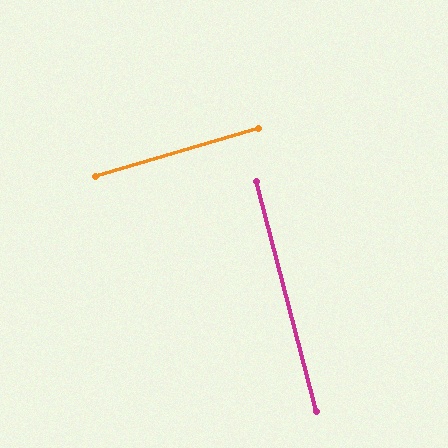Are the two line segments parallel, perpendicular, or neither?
Perpendicular — they meet at approximately 88°.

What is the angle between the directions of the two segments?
Approximately 88 degrees.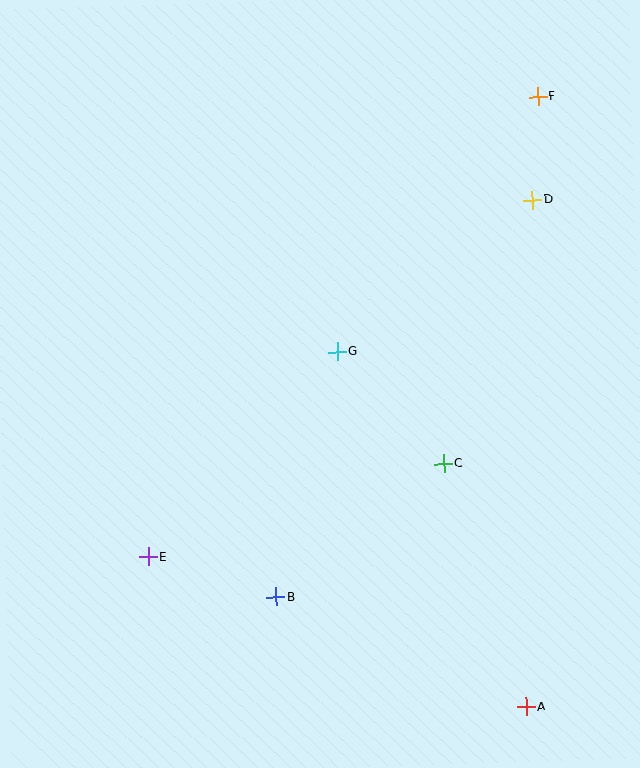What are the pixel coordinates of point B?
Point B is at (276, 597).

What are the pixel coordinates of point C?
Point C is at (444, 463).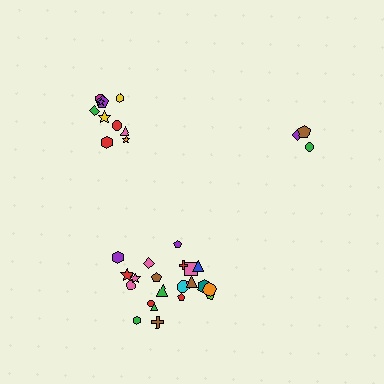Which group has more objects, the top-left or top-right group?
The top-left group.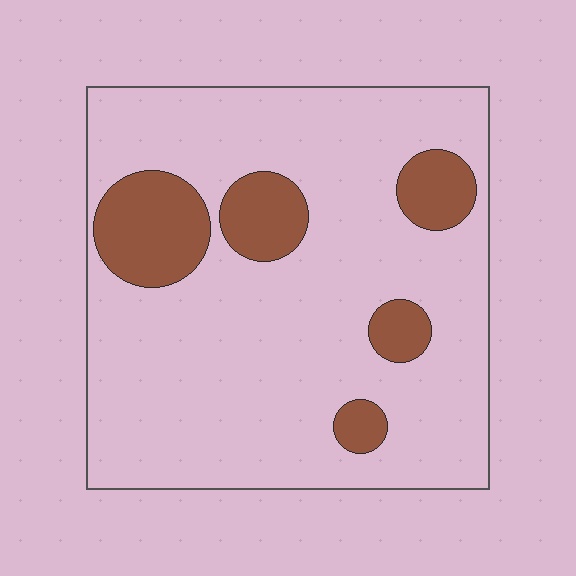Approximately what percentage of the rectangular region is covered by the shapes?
Approximately 15%.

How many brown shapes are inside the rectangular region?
5.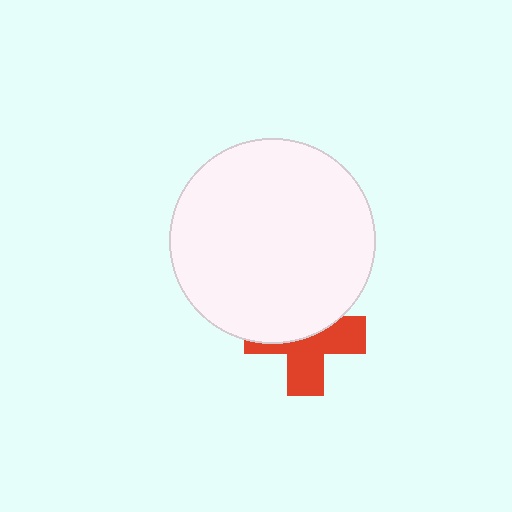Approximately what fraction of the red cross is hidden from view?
Roughly 48% of the red cross is hidden behind the white circle.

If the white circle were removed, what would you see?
You would see the complete red cross.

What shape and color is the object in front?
The object in front is a white circle.